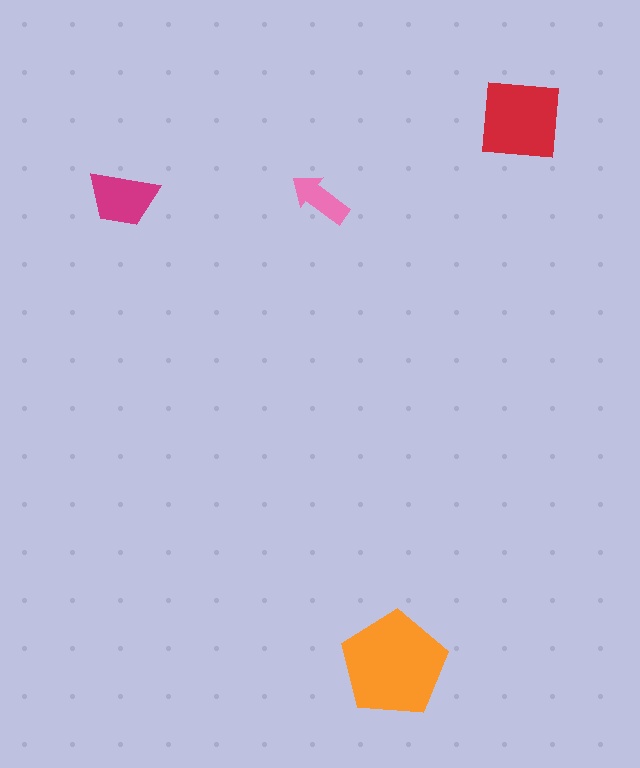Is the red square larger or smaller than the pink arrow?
Larger.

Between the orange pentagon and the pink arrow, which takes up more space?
The orange pentagon.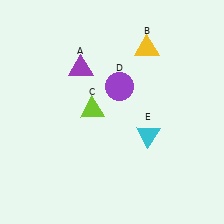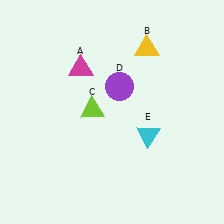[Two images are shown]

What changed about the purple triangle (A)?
In Image 1, A is purple. In Image 2, it changed to magenta.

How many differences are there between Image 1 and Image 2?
There is 1 difference between the two images.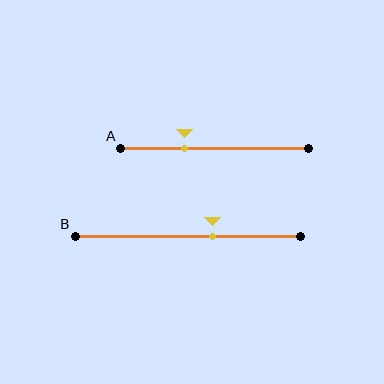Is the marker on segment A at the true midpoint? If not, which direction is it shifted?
No, the marker on segment A is shifted to the left by about 16% of the segment length.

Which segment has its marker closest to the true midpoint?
Segment B has its marker closest to the true midpoint.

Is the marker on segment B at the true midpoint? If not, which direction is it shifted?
No, the marker on segment B is shifted to the right by about 11% of the segment length.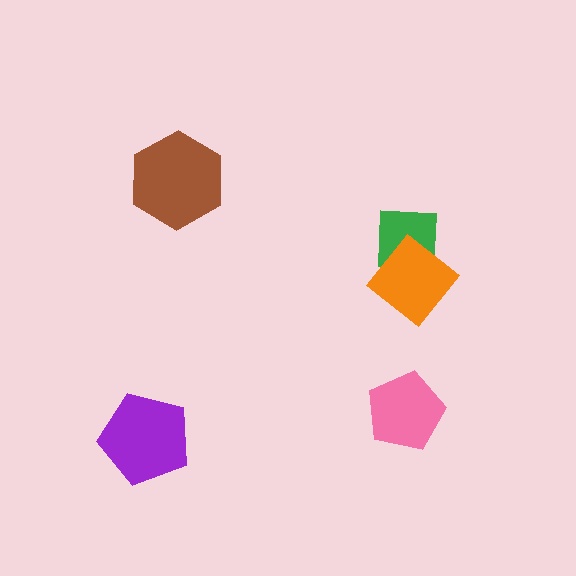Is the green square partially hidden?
Yes, it is partially covered by another shape.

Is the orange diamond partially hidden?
No, no other shape covers it.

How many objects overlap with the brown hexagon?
0 objects overlap with the brown hexagon.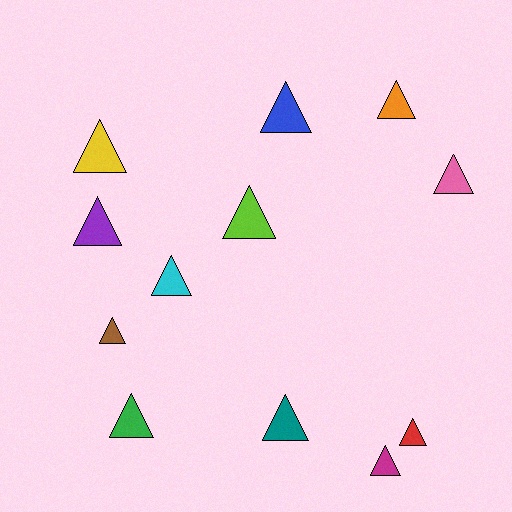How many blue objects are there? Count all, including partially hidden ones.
There is 1 blue object.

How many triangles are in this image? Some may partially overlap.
There are 12 triangles.